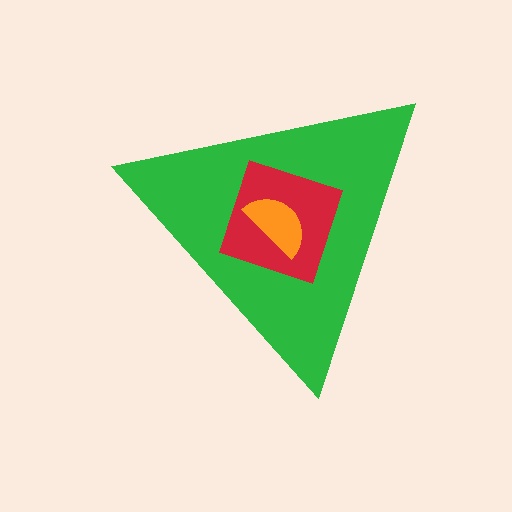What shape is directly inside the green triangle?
The red square.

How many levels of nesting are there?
3.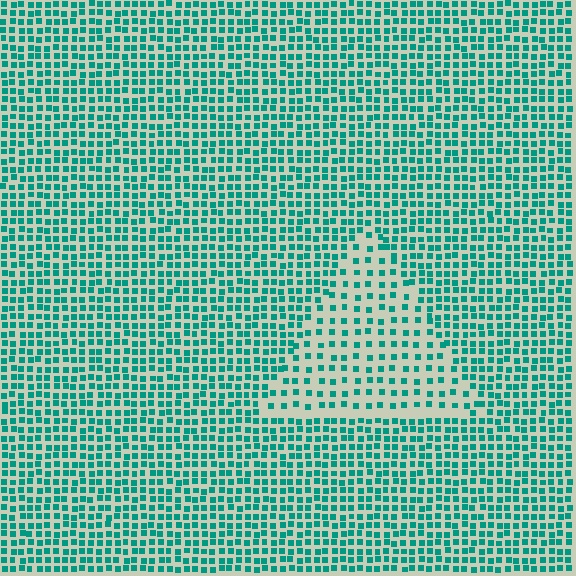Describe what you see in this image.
The image contains small teal elements arranged at two different densities. A triangle-shaped region is visible where the elements are less densely packed than the surrounding area.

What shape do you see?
I see a triangle.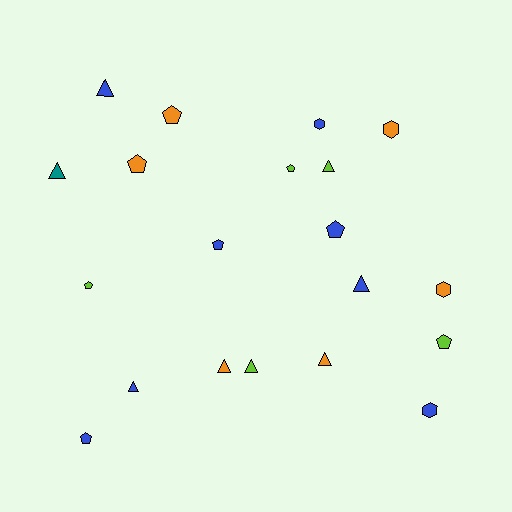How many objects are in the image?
There are 20 objects.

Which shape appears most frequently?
Pentagon, with 8 objects.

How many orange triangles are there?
There are 2 orange triangles.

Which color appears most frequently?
Blue, with 8 objects.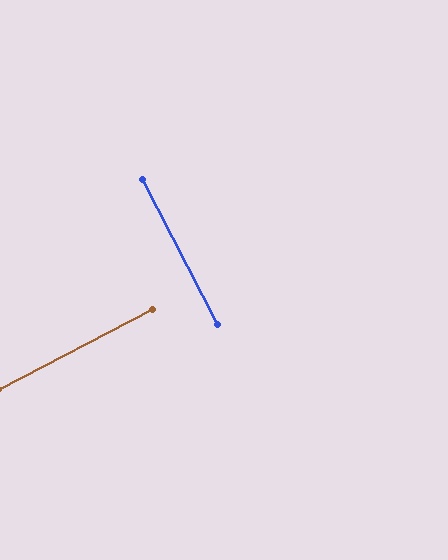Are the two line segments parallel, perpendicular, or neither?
Perpendicular — they meet at approximately 90°.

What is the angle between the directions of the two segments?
Approximately 90 degrees.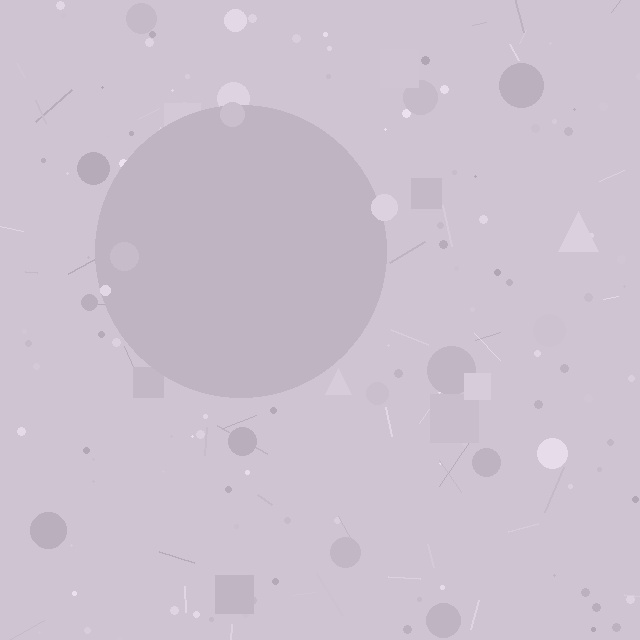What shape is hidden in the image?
A circle is hidden in the image.